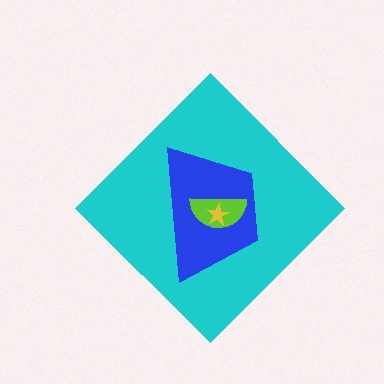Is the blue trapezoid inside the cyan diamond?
Yes.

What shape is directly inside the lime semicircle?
The yellow star.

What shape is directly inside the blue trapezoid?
The lime semicircle.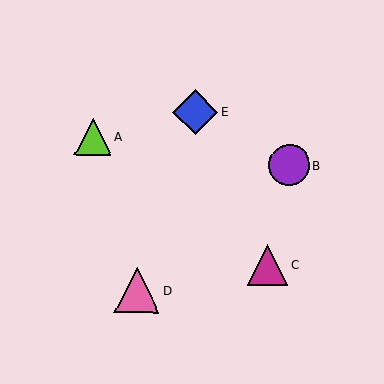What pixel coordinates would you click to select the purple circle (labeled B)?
Click at (289, 165) to select the purple circle B.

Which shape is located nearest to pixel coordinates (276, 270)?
The magenta triangle (labeled C) at (267, 265) is nearest to that location.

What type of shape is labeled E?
Shape E is a blue diamond.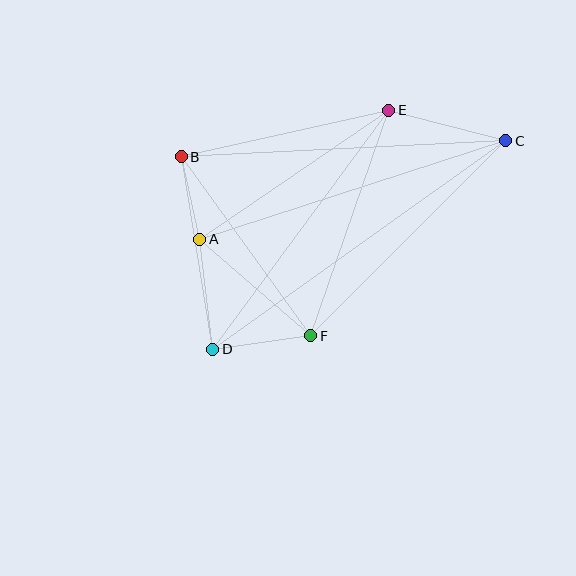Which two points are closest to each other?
Points A and B are closest to each other.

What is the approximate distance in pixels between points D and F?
The distance between D and F is approximately 99 pixels.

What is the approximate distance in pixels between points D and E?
The distance between D and E is approximately 297 pixels.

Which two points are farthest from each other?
Points C and D are farthest from each other.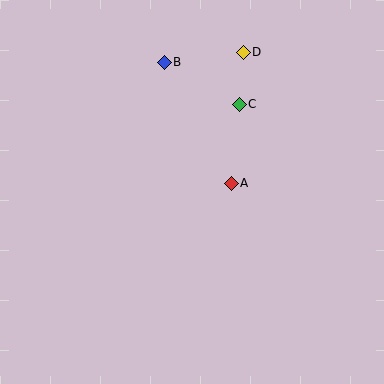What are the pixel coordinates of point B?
Point B is at (164, 62).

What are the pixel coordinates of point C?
Point C is at (239, 104).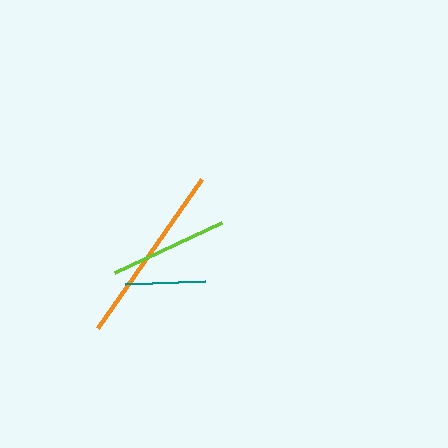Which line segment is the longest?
The orange line is the longest at approximately 181 pixels.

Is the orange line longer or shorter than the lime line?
The orange line is longer than the lime line.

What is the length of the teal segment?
The teal segment is approximately 80 pixels long.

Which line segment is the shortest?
The teal line is the shortest at approximately 80 pixels.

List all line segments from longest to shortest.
From longest to shortest: orange, lime, teal.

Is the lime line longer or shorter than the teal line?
The lime line is longer than the teal line.